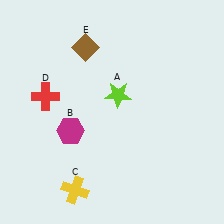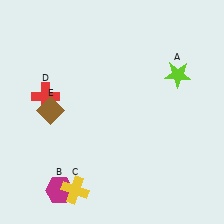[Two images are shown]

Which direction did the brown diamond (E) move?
The brown diamond (E) moved down.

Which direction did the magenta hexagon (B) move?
The magenta hexagon (B) moved down.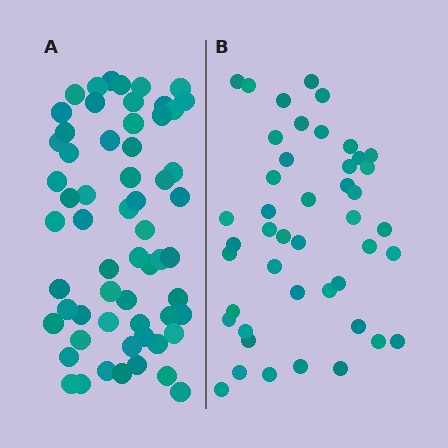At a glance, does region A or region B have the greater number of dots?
Region A (the left region) has more dots.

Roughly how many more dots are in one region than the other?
Region A has approximately 15 more dots than region B.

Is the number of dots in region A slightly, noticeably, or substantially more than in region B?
Region A has noticeably more, but not dramatically so. The ratio is roughly 1.3 to 1.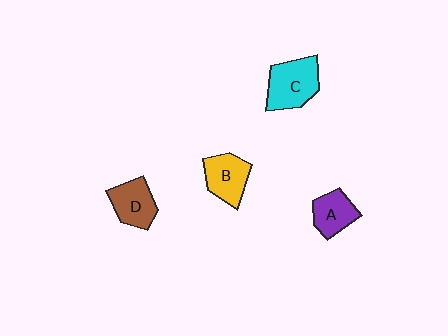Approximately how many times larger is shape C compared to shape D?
Approximately 1.3 times.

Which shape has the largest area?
Shape C (cyan).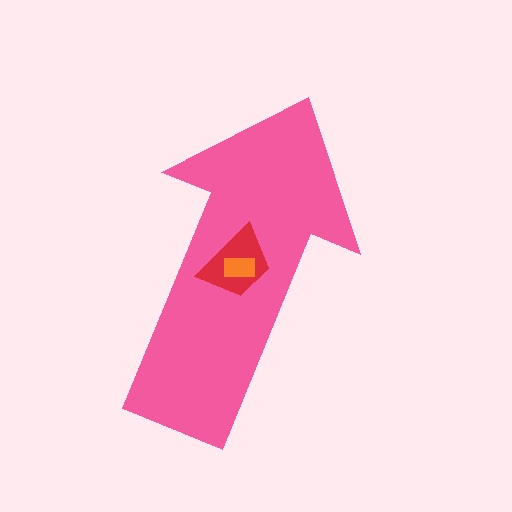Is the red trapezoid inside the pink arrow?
Yes.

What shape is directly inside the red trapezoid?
The orange rectangle.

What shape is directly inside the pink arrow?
The red trapezoid.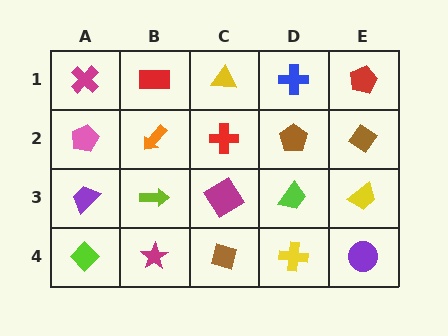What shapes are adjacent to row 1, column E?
A brown diamond (row 2, column E), a blue cross (row 1, column D).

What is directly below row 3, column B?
A magenta star.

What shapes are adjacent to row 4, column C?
A magenta diamond (row 3, column C), a magenta star (row 4, column B), a yellow cross (row 4, column D).